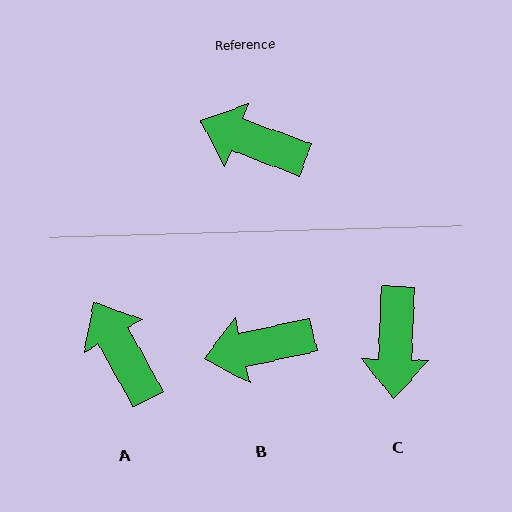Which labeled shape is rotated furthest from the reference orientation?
C, about 108 degrees away.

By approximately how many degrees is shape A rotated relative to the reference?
Approximately 40 degrees clockwise.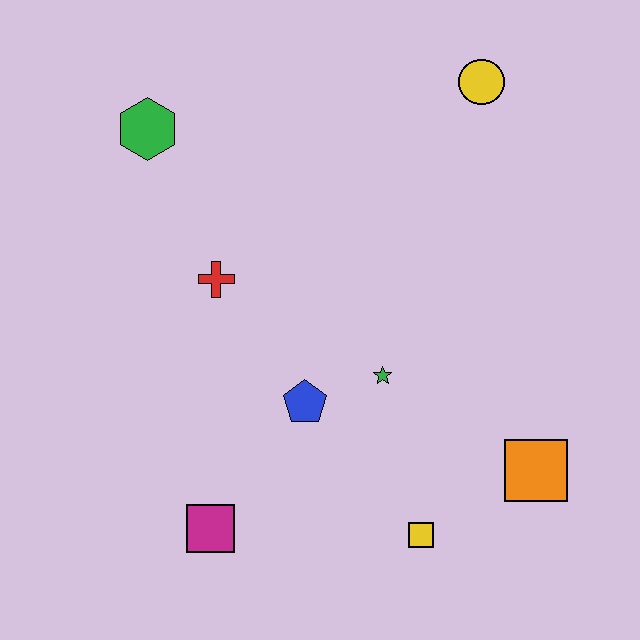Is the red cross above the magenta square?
Yes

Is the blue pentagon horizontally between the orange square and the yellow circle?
No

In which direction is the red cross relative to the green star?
The red cross is to the left of the green star.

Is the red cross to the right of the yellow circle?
No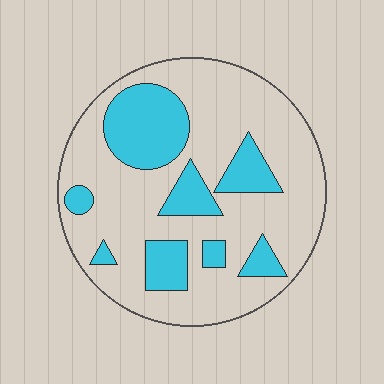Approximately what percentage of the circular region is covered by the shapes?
Approximately 25%.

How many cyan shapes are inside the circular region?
8.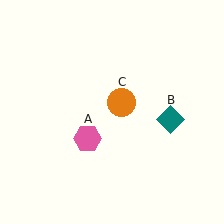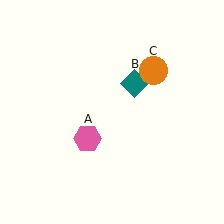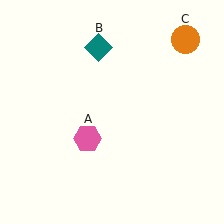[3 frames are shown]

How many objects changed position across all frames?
2 objects changed position: teal diamond (object B), orange circle (object C).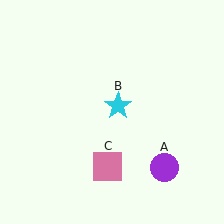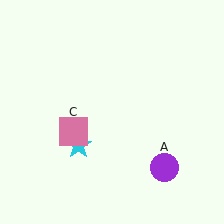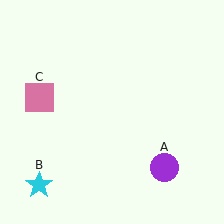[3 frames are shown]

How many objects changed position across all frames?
2 objects changed position: cyan star (object B), pink square (object C).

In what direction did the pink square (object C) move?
The pink square (object C) moved up and to the left.